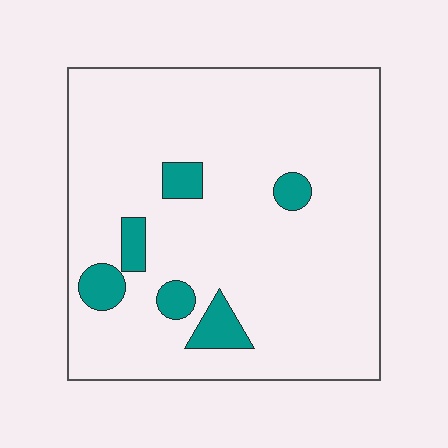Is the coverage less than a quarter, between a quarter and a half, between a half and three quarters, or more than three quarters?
Less than a quarter.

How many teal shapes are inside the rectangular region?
6.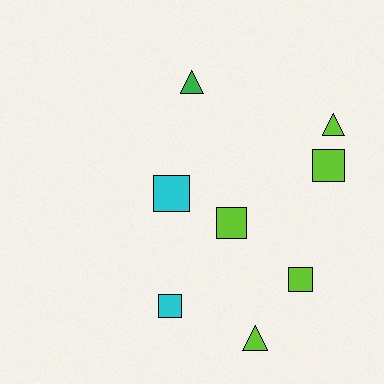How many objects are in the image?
There are 8 objects.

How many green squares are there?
There are no green squares.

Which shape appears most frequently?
Square, with 5 objects.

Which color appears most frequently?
Lime, with 5 objects.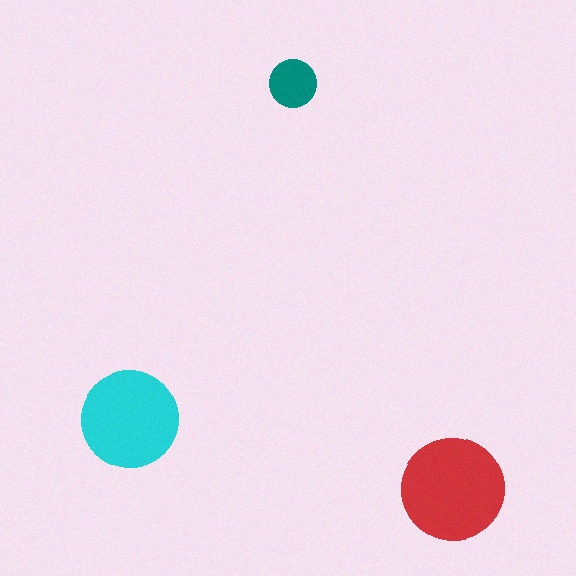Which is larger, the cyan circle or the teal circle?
The cyan one.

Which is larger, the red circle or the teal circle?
The red one.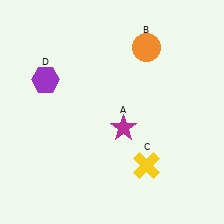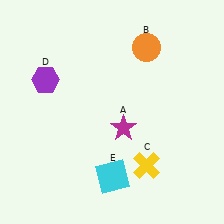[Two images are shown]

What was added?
A cyan square (E) was added in Image 2.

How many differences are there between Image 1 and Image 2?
There is 1 difference between the two images.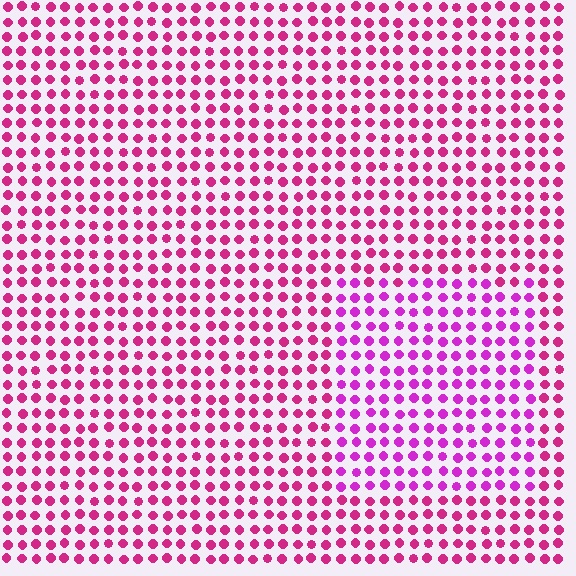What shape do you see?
I see a rectangle.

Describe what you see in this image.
The image is filled with small magenta elements in a uniform arrangement. A rectangle-shaped region is visible where the elements are tinted to a slightly different hue, forming a subtle color boundary.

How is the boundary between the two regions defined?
The boundary is defined purely by a slight shift in hue (about 26 degrees). Spacing, size, and orientation are identical on both sides.